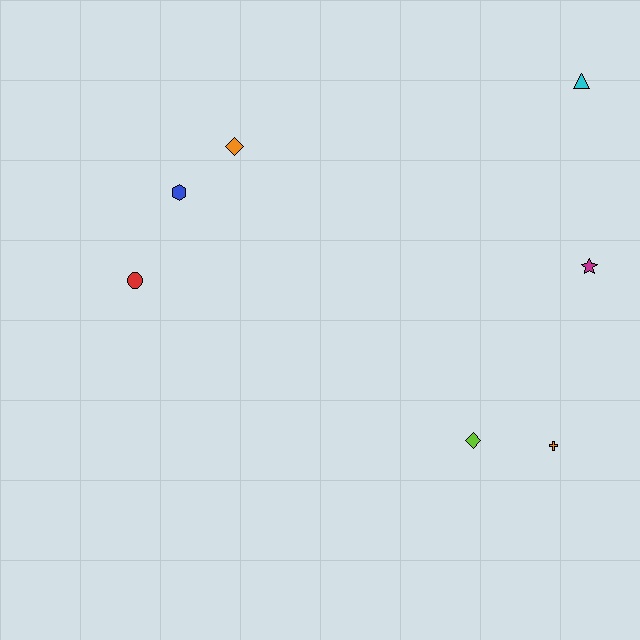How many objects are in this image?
There are 7 objects.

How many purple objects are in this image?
There are no purple objects.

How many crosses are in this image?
There is 1 cross.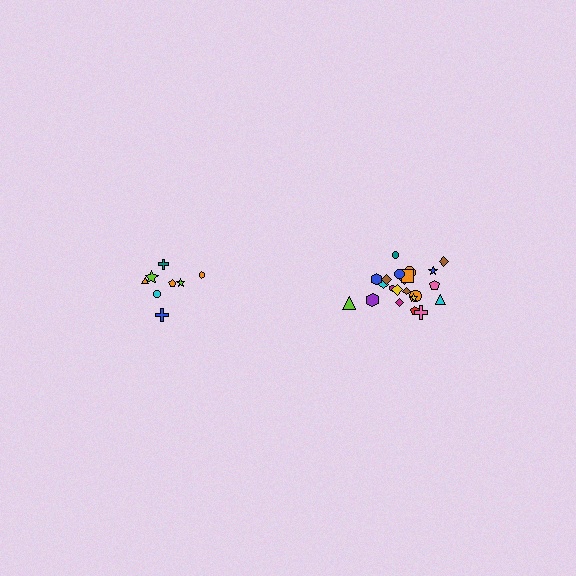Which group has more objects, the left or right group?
The right group.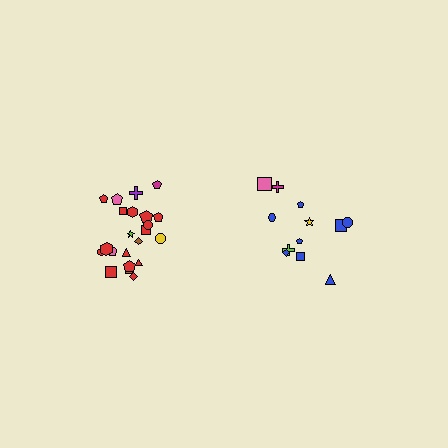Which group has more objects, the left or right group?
The left group.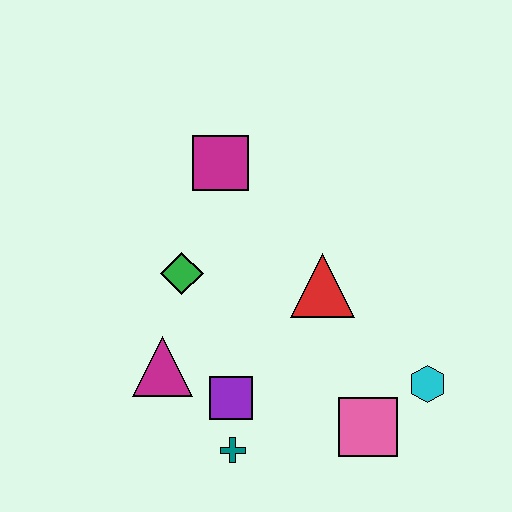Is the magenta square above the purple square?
Yes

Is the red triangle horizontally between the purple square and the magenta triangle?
No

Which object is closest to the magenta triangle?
The purple square is closest to the magenta triangle.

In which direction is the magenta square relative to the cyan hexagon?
The magenta square is above the cyan hexagon.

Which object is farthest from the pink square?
The magenta square is farthest from the pink square.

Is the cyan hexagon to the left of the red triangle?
No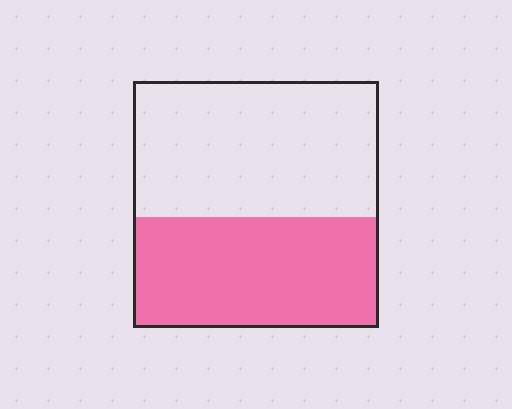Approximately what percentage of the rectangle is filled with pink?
Approximately 45%.